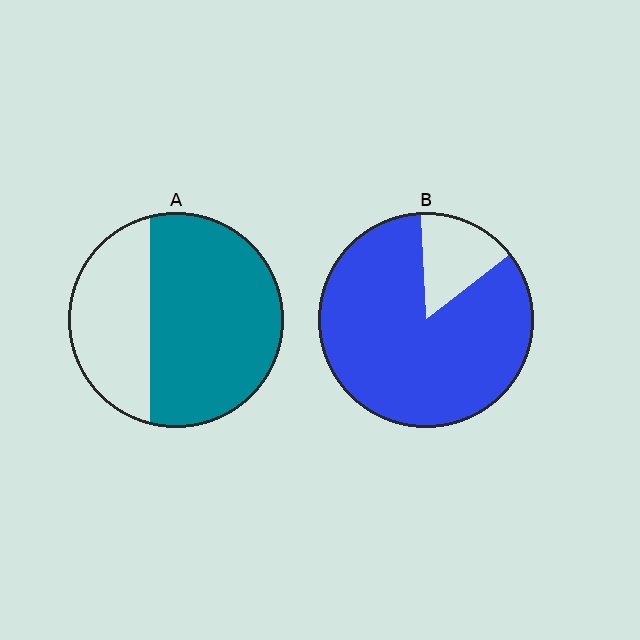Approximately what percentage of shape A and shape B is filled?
A is approximately 65% and B is approximately 85%.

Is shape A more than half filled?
Yes.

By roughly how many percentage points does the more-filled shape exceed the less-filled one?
By roughly 20 percentage points (B over A).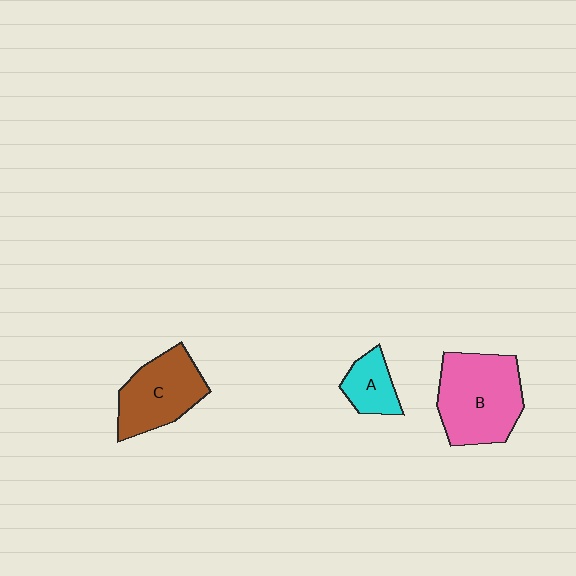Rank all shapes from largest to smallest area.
From largest to smallest: B (pink), C (brown), A (cyan).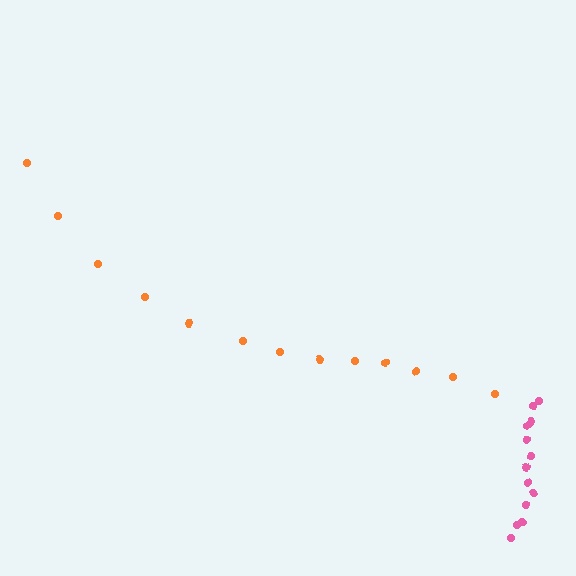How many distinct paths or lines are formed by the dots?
There are 2 distinct paths.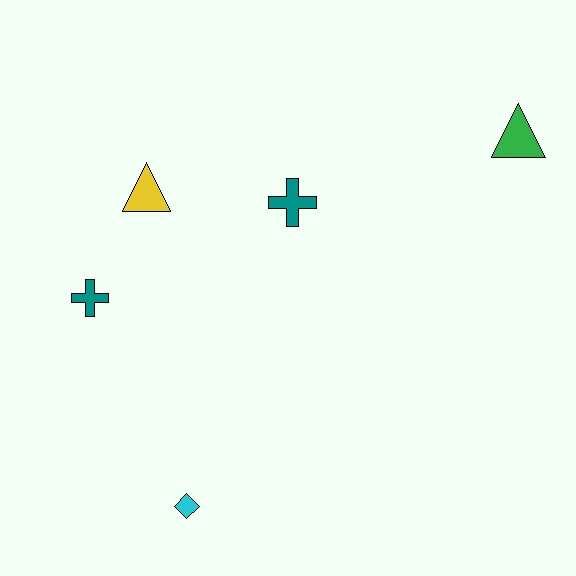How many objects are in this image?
There are 5 objects.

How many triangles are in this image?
There are 2 triangles.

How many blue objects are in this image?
There are no blue objects.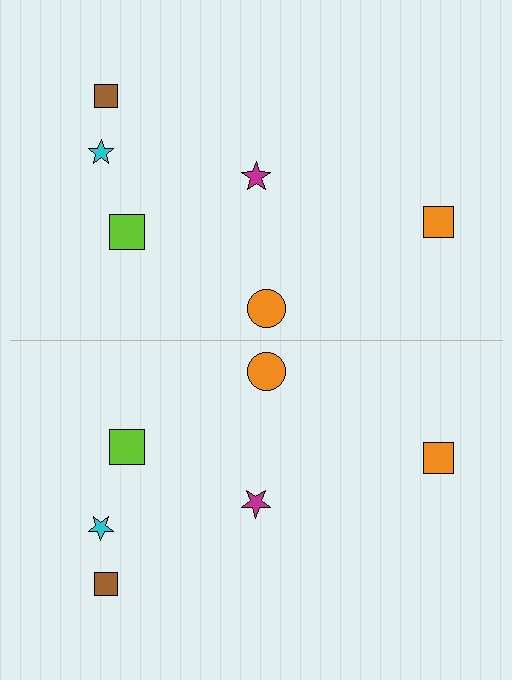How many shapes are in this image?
There are 12 shapes in this image.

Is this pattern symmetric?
Yes, this pattern has bilateral (reflection) symmetry.